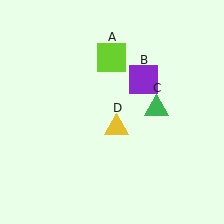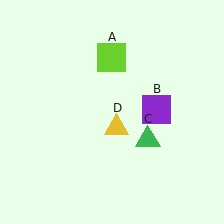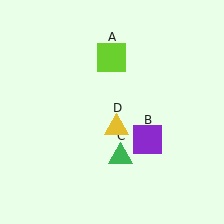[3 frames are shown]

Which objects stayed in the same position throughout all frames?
Lime square (object A) and yellow triangle (object D) remained stationary.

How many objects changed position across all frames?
2 objects changed position: purple square (object B), green triangle (object C).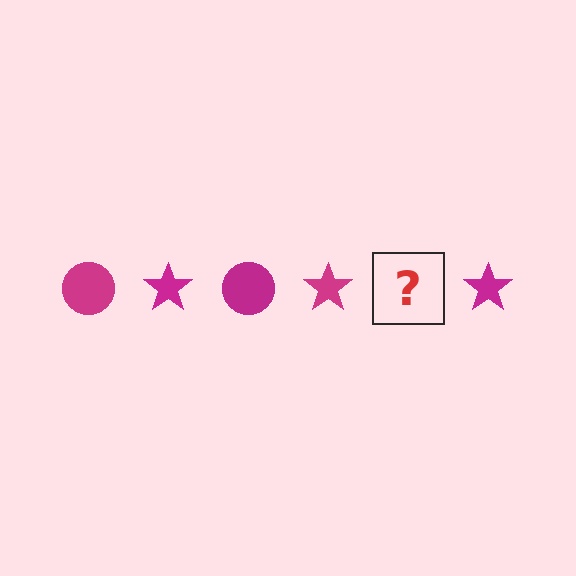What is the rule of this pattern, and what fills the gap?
The rule is that the pattern cycles through circle, star shapes in magenta. The gap should be filled with a magenta circle.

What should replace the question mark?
The question mark should be replaced with a magenta circle.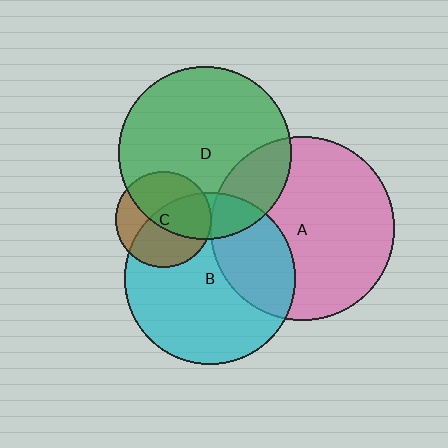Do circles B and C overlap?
Yes.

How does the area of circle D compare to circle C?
Approximately 3.3 times.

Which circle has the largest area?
Circle A (pink).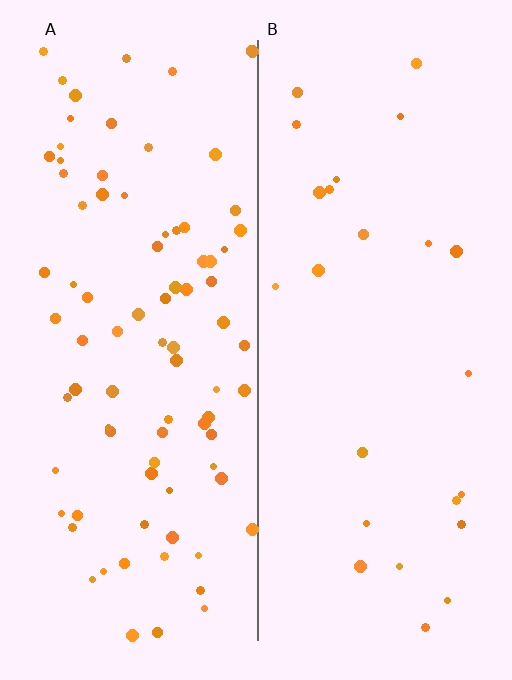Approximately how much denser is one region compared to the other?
Approximately 3.5× — region A over region B.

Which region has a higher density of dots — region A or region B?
A (the left).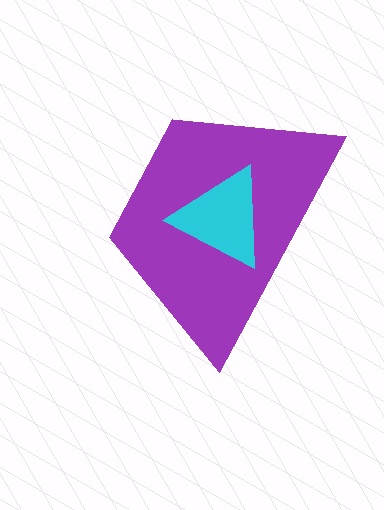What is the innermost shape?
The cyan triangle.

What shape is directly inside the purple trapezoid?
The cyan triangle.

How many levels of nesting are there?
2.